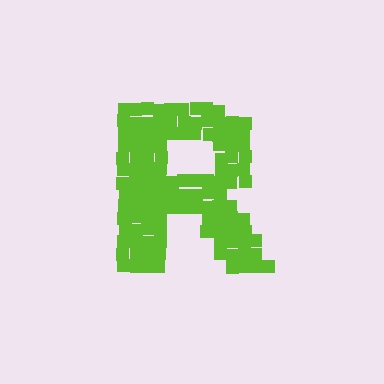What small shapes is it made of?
It is made of small squares.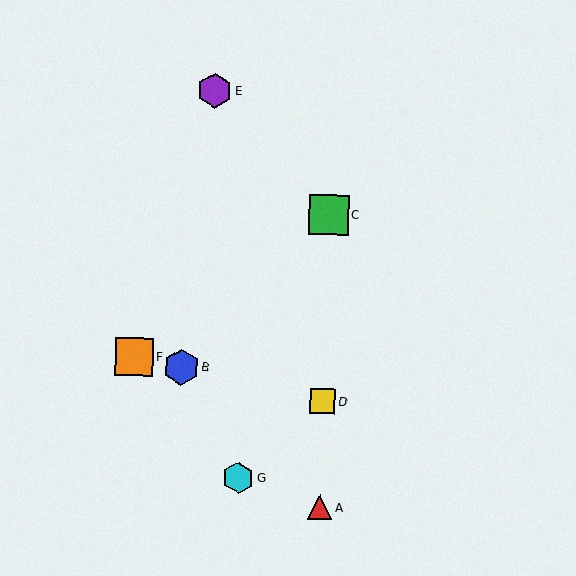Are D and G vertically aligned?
No, D is at x≈323 and G is at x≈238.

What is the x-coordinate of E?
Object E is at x≈215.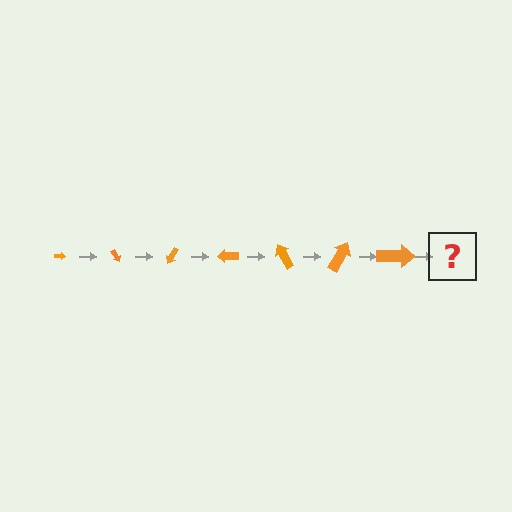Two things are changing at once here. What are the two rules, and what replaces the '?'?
The two rules are that the arrow grows larger each step and it rotates 60 degrees each step. The '?' should be an arrow, larger than the previous one and rotated 420 degrees from the start.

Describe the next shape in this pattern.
It should be an arrow, larger than the previous one and rotated 420 degrees from the start.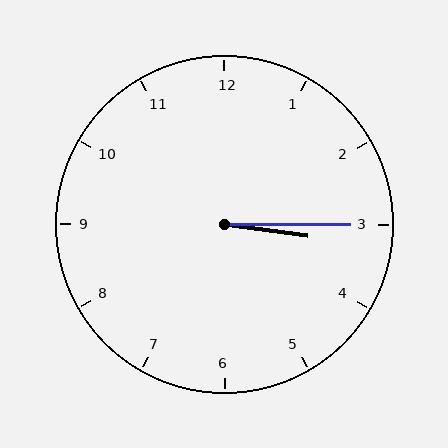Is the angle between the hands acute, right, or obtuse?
It is acute.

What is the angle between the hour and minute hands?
Approximately 8 degrees.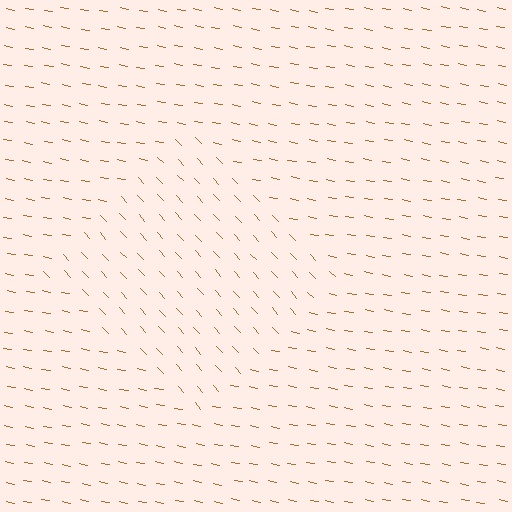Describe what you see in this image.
The image is filled with small brown line segments. A diamond region in the image has lines oriented differently from the surrounding lines, creating a visible texture boundary.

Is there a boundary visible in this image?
Yes, there is a texture boundary formed by a change in line orientation.